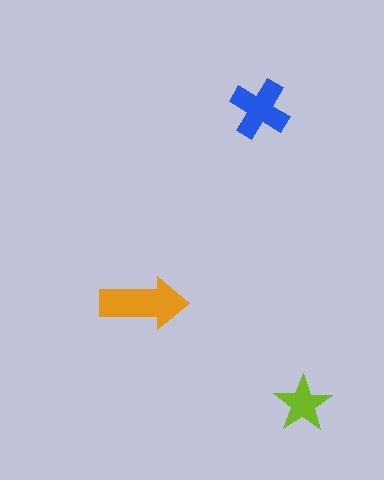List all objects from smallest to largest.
The lime star, the blue cross, the orange arrow.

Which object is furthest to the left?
The orange arrow is leftmost.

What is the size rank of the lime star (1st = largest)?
3rd.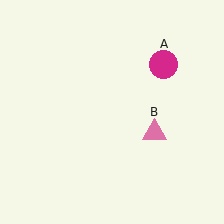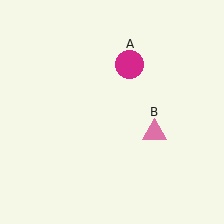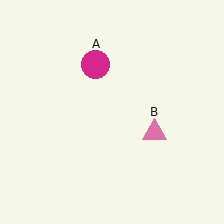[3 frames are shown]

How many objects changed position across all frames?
1 object changed position: magenta circle (object A).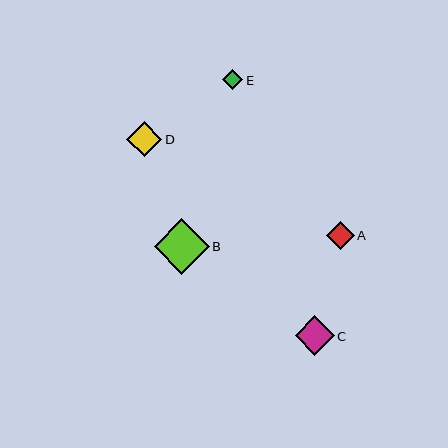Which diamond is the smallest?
Diamond E is the smallest with a size of approximately 20 pixels.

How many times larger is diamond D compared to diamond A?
Diamond D is approximately 1.3 times the size of diamond A.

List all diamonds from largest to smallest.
From largest to smallest: B, C, D, A, E.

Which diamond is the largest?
Diamond B is the largest with a size of approximately 55 pixels.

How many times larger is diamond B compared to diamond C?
Diamond B is approximately 1.4 times the size of diamond C.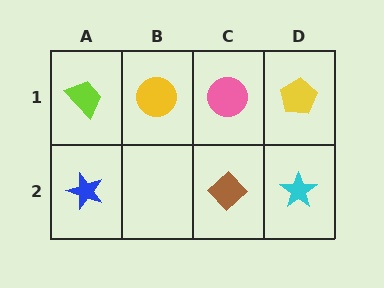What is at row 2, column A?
A blue star.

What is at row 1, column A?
A lime trapezoid.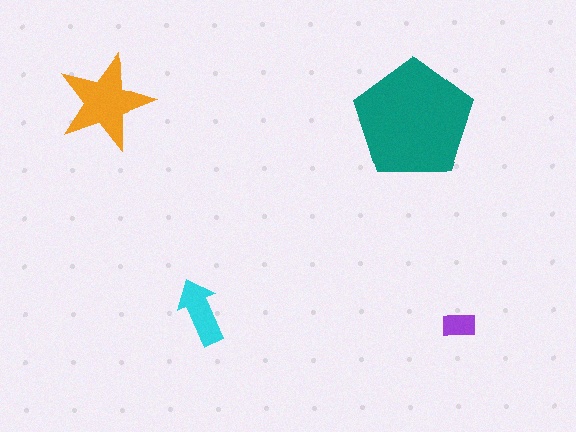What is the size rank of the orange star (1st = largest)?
2nd.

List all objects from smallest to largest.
The purple rectangle, the cyan arrow, the orange star, the teal pentagon.